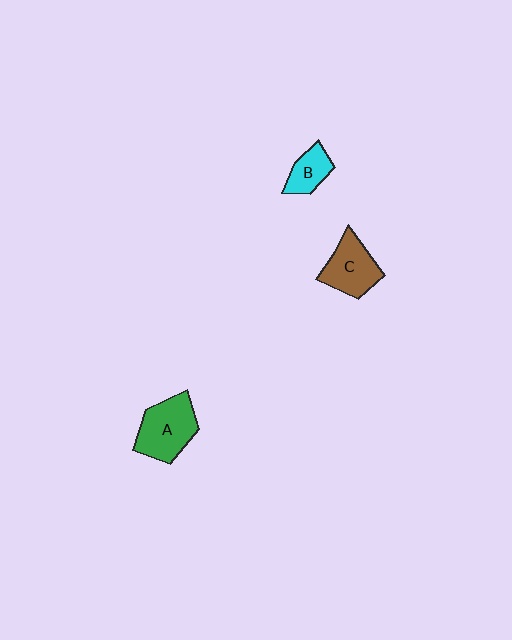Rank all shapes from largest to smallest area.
From largest to smallest: A (green), C (brown), B (cyan).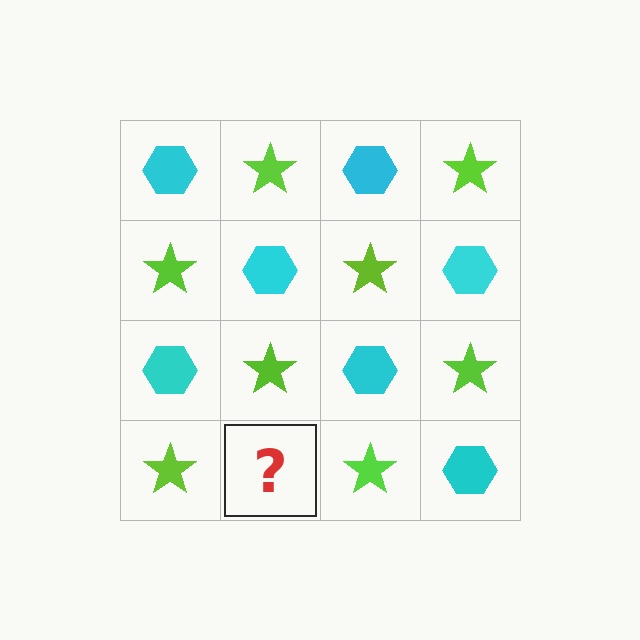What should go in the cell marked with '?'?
The missing cell should contain a cyan hexagon.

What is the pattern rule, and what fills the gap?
The rule is that it alternates cyan hexagon and lime star in a checkerboard pattern. The gap should be filled with a cyan hexagon.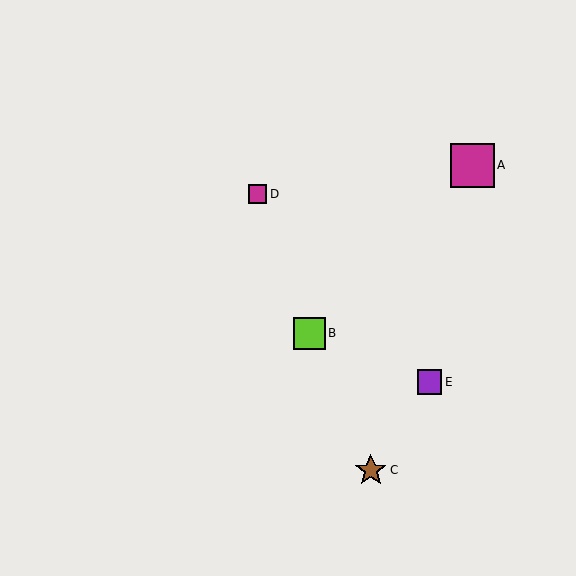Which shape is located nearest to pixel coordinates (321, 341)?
The lime square (labeled B) at (309, 333) is nearest to that location.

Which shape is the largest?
The magenta square (labeled A) is the largest.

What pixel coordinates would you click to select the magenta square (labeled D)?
Click at (257, 194) to select the magenta square D.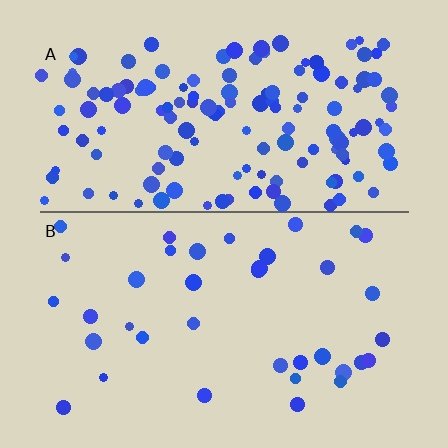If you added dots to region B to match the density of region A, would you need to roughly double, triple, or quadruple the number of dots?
Approximately quadruple.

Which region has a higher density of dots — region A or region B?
A (the top).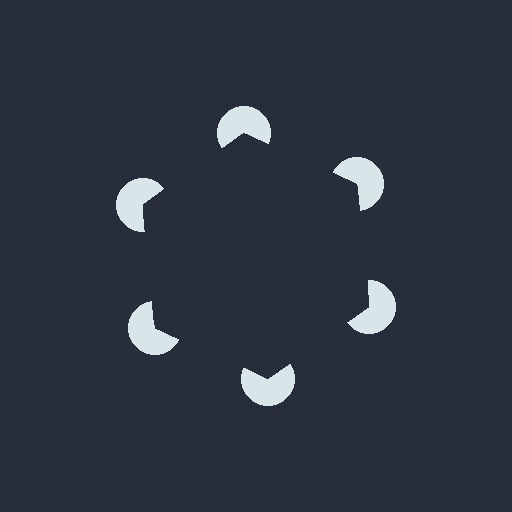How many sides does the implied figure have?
6 sides.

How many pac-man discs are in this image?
There are 6 — one at each vertex of the illusory hexagon.